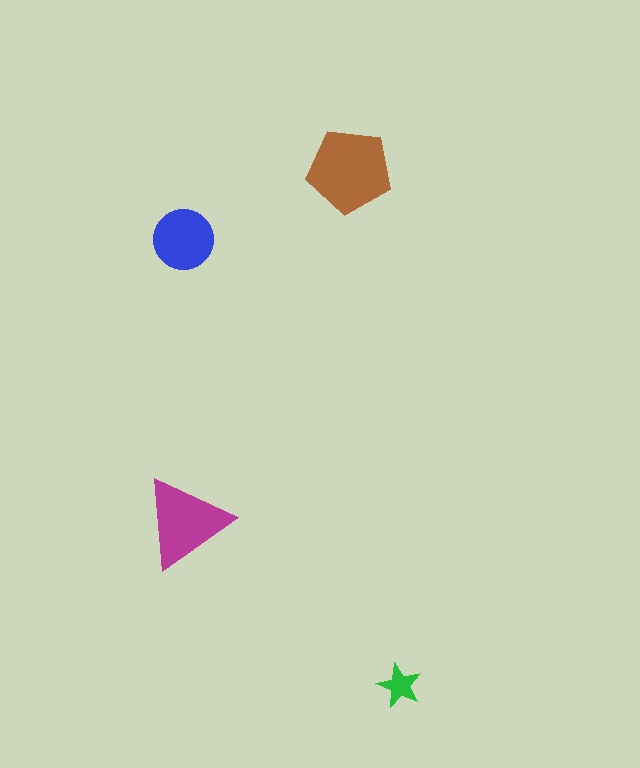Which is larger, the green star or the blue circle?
The blue circle.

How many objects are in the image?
There are 4 objects in the image.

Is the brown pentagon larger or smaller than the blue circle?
Larger.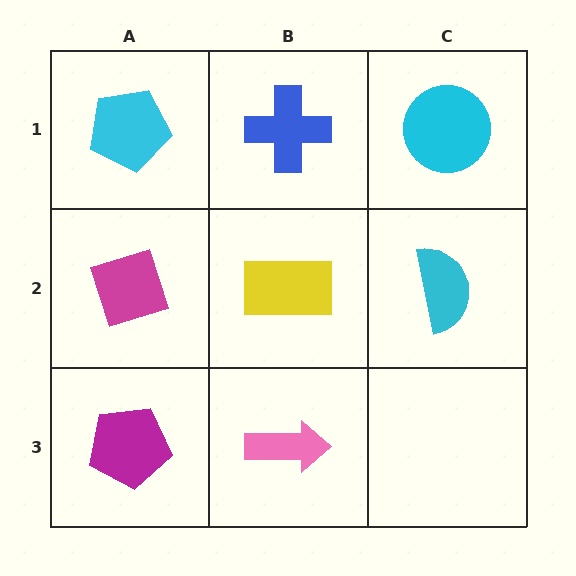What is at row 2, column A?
A magenta diamond.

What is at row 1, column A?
A cyan pentagon.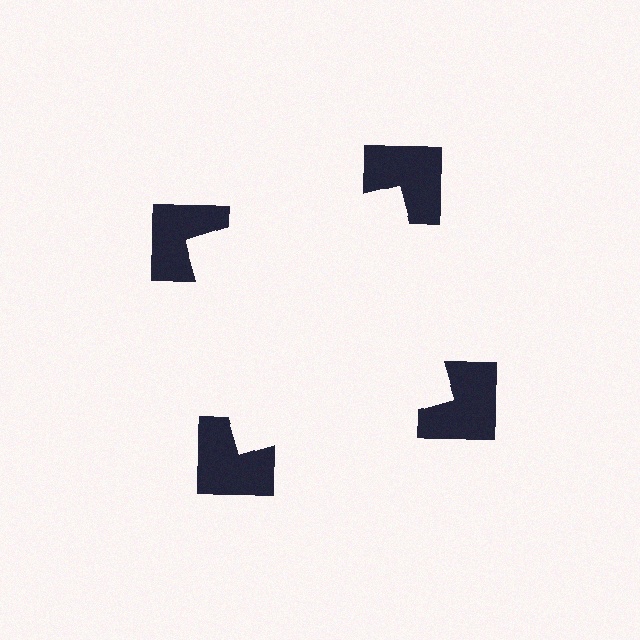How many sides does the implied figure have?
4 sides.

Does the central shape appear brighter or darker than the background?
It typically appears slightly brighter than the background, even though no actual brightness change is drawn.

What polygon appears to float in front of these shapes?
An illusory square — its edges are inferred from the aligned wedge cuts in the notched squares, not physically drawn.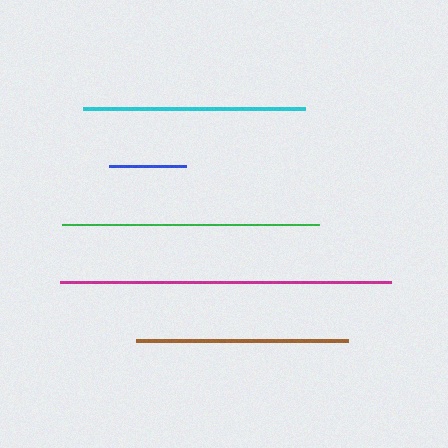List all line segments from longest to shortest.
From longest to shortest: magenta, green, cyan, brown, blue.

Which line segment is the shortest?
The blue line is the shortest at approximately 77 pixels.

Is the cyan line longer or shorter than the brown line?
The cyan line is longer than the brown line.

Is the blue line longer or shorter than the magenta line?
The magenta line is longer than the blue line.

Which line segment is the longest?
The magenta line is the longest at approximately 331 pixels.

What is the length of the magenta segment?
The magenta segment is approximately 331 pixels long.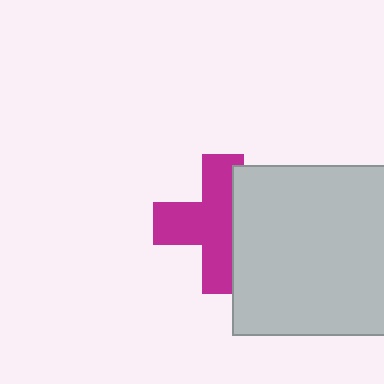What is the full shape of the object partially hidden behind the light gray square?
The partially hidden object is a magenta cross.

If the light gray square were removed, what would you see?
You would see the complete magenta cross.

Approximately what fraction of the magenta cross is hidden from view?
Roughly 37% of the magenta cross is hidden behind the light gray square.